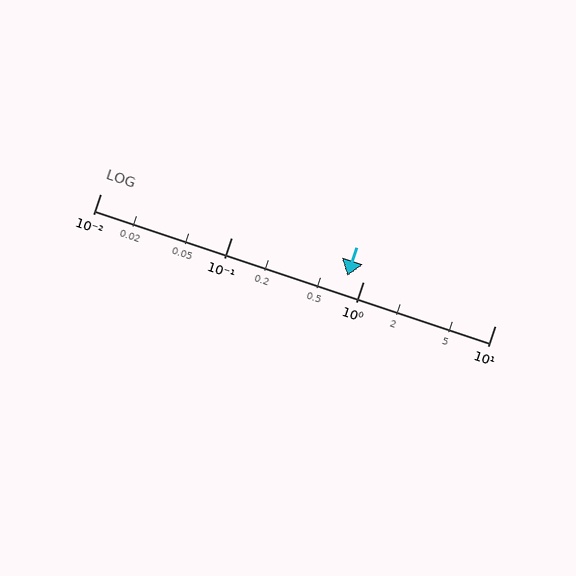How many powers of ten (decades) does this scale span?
The scale spans 3 decades, from 0.01 to 10.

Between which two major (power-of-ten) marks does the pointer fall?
The pointer is between 0.1 and 1.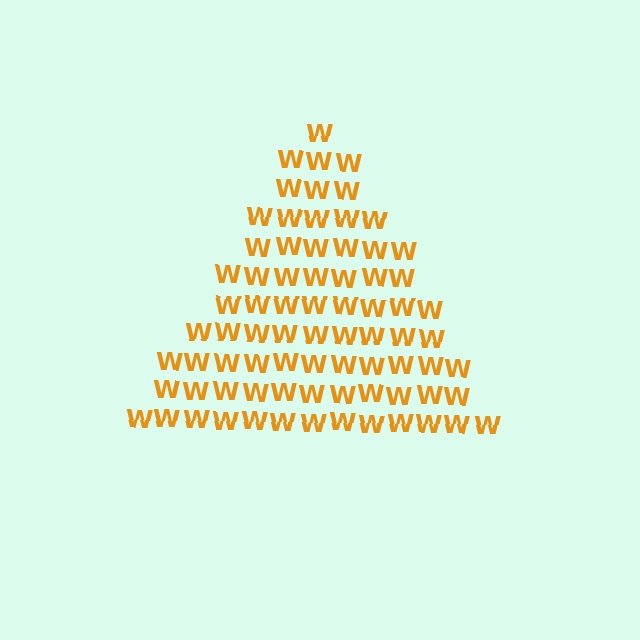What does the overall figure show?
The overall figure shows a triangle.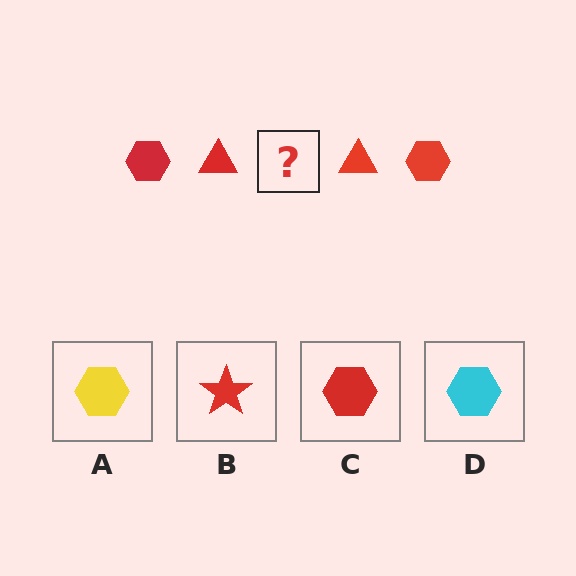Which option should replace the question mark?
Option C.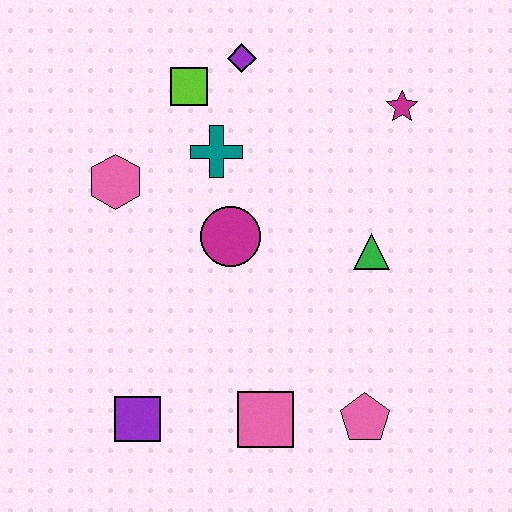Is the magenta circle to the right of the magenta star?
No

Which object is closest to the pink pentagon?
The pink square is closest to the pink pentagon.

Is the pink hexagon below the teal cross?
Yes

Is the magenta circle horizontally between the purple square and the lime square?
No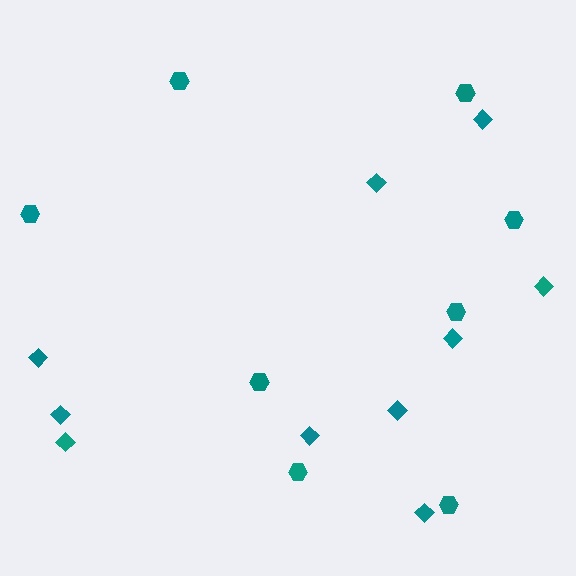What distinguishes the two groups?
There are 2 groups: one group of diamonds (10) and one group of hexagons (8).